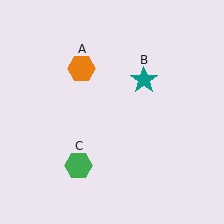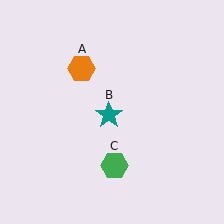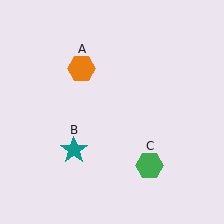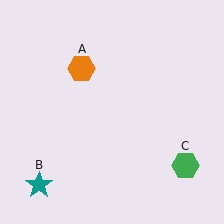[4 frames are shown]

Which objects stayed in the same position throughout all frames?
Orange hexagon (object A) remained stationary.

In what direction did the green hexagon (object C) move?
The green hexagon (object C) moved right.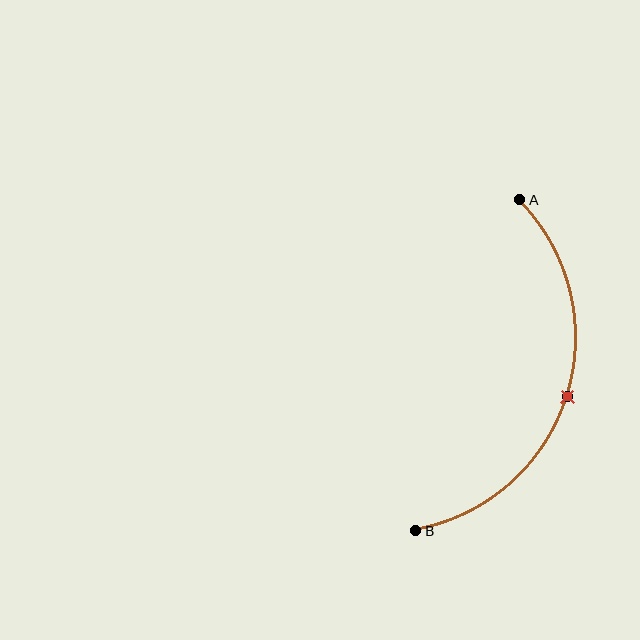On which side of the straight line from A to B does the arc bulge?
The arc bulges to the right of the straight line connecting A and B.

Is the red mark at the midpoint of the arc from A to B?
Yes. The red mark lies on the arc at equal arc-length from both A and B — it is the arc midpoint.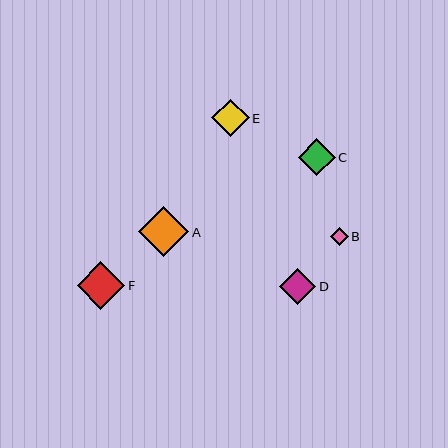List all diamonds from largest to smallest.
From largest to smallest: A, F, E, C, D, B.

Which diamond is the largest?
Diamond A is the largest with a size of approximately 51 pixels.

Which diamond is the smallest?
Diamond B is the smallest with a size of approximately 18 pixels.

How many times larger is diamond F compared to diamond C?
Diamond F is approximately 1.3 times the size of diamond C.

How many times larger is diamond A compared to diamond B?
Diamond A is approximately 2.9 times the size of diamond B.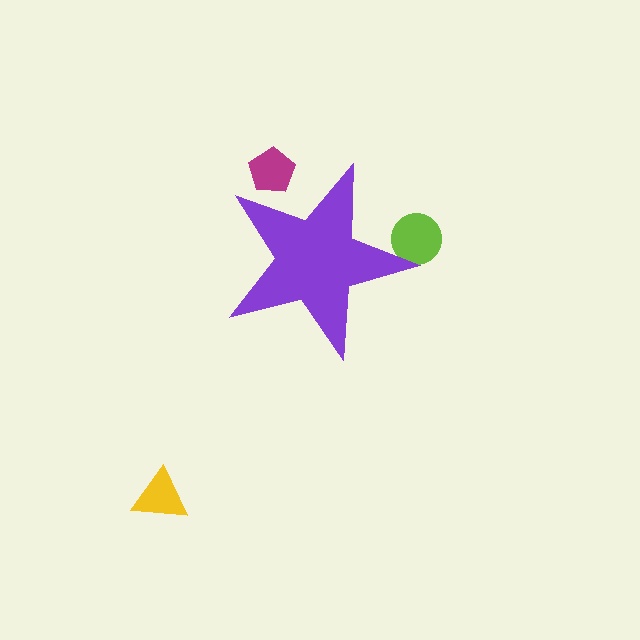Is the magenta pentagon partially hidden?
Yes, the magenta pentagon is partially hidden behind the purple star.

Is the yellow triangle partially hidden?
No, the yellow triangle is fully visible.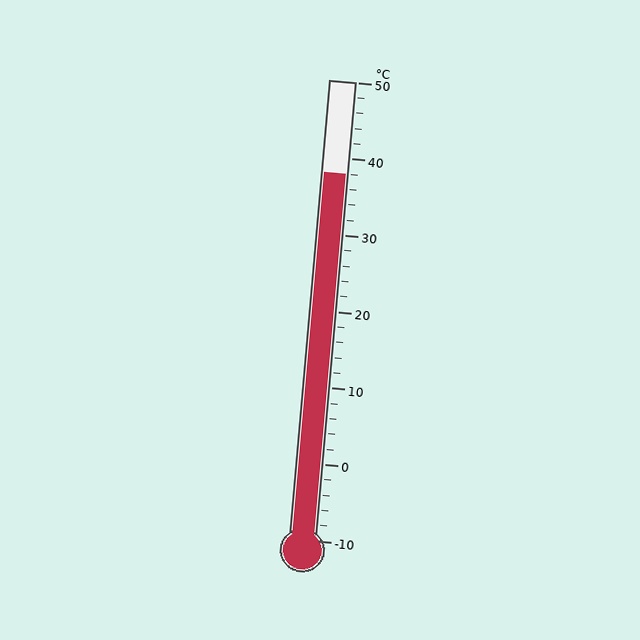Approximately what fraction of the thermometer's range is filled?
The thermometer is filled to approximately 80% of its range.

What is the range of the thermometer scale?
The thermometer scale ranges from -10°C to 50°C.